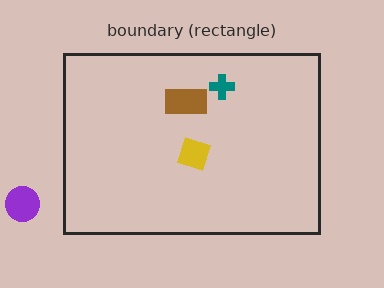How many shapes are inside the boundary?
3 inside, 1 outside.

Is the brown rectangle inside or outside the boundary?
Inside.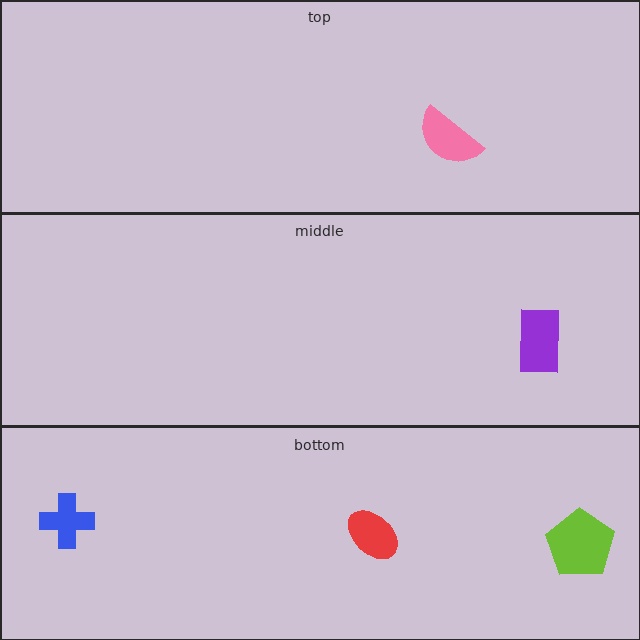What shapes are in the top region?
The pink semicircle.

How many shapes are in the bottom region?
3.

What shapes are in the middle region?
The purple rectangle.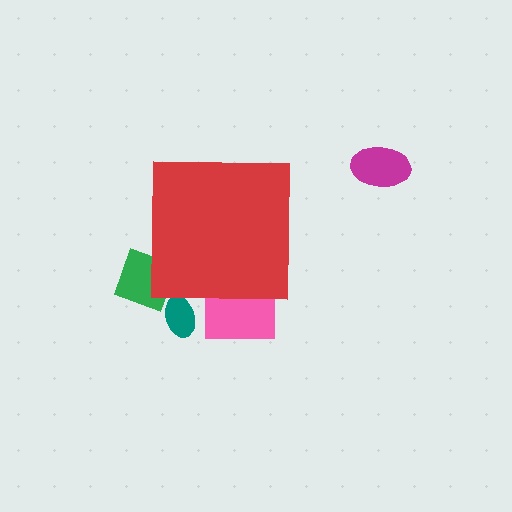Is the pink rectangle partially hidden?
Yes, the pink rectangle is partially hidden behind the red square.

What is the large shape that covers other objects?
A red square.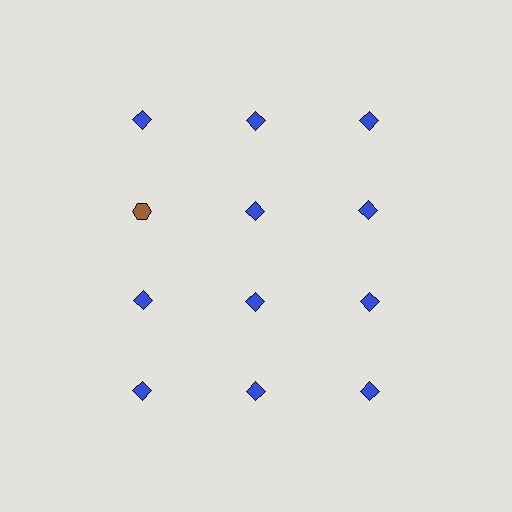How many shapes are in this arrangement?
There are 12 shapes arranged in a grid pattern.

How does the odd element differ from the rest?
It differs in both color (brown instead of blue) and shape (hexagon instead of diamond).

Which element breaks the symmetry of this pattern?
The brown hexagon in the second row, leftmost column breaks the symmetry. All other shapes are blue diamonds.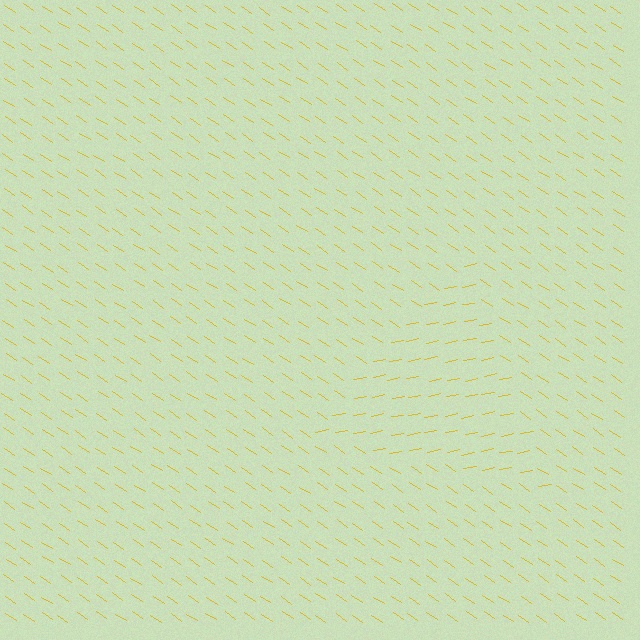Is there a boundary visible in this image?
Yes, there is a texture boundary formed by a change in line orientation.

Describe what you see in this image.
The image is filled with small yellow line segments. A triangle region in the image has lines oriented differently from the surrounding lines, creating a visible texture boundary.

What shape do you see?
I see a triangle.